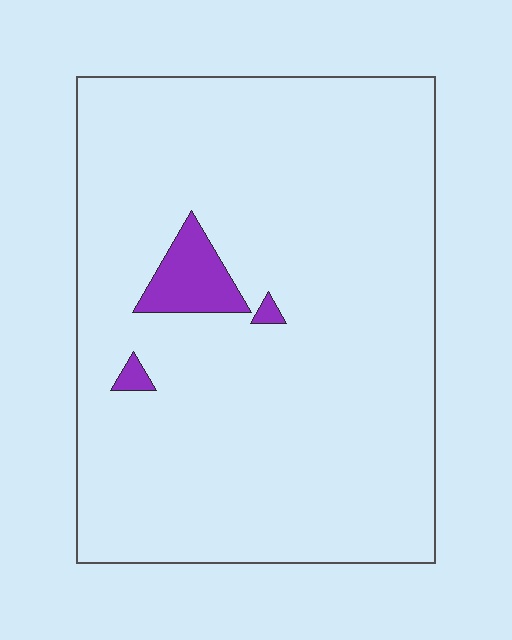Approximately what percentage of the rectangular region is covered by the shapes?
Approximately 5%.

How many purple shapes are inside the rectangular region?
3.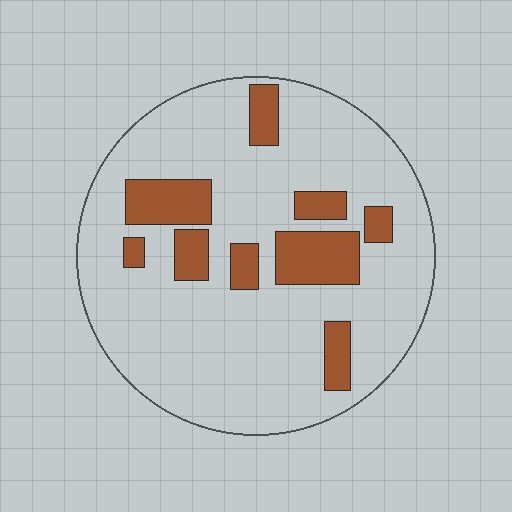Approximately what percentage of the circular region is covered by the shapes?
Approximately 20%.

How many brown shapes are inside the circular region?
9.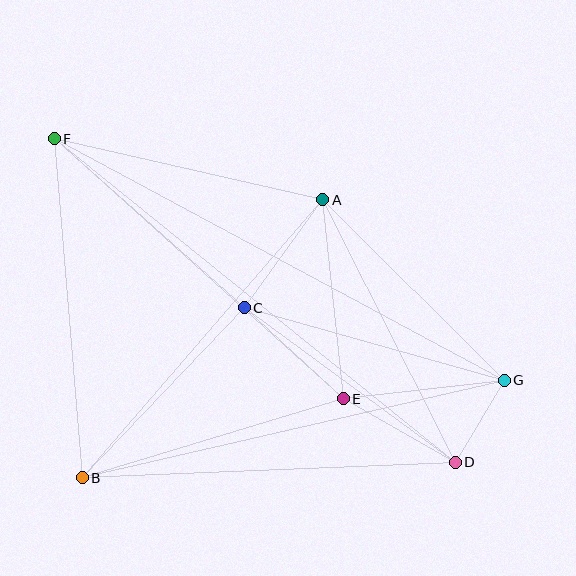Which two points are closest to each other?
Points D and G are closest to each other.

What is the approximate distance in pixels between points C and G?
The distance between C and G is approximately 270 pixels.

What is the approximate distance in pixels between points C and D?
The distance between C and D is approximately 262 pixels.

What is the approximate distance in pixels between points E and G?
The distance between E and G is approximately 162 pixels.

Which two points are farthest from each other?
Points D and F are farthest from each other.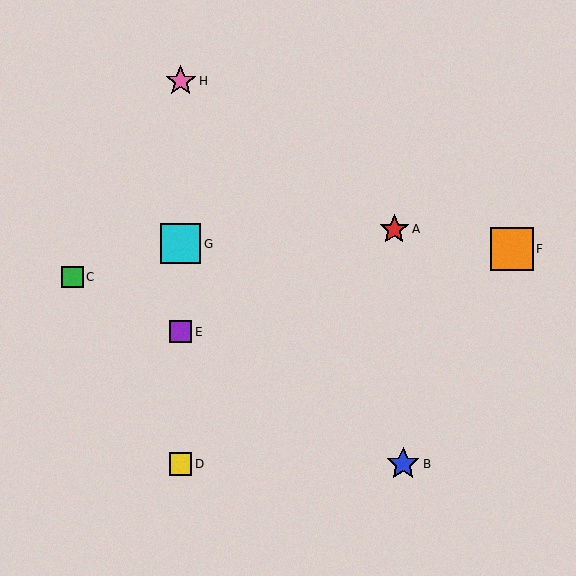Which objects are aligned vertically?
Objects D, E, G, H are aligned vertically.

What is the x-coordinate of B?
Object B is at x≈403.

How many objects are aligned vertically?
4 objects (D, E, G, H) are aligned vertically.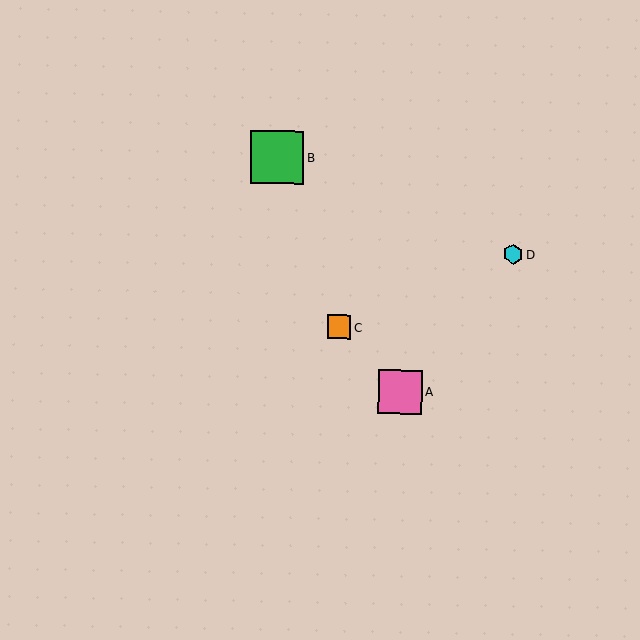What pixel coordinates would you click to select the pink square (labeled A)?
Click at (400, 392) to select the pink square A.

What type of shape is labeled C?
Shape C is an orange square.